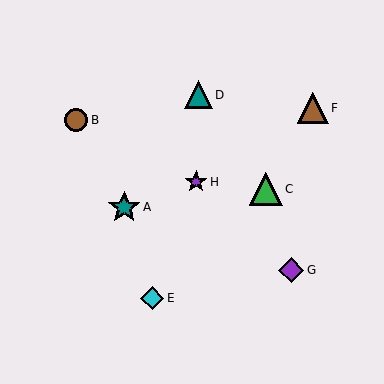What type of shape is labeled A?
Shape A is a teal star.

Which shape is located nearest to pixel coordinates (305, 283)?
The purple diamond (labeled G) at (291, 270) is nearest to that location.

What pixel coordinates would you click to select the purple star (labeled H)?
Click at (196, 182) to select the purple star H.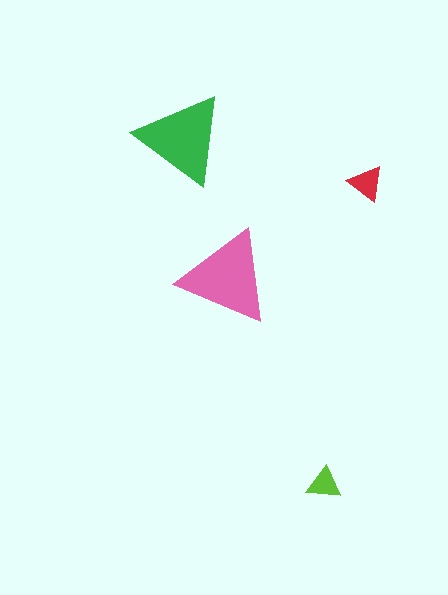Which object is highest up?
The green triangle is topmost.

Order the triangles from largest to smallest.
the pink one, the green one, the red one, the lime one.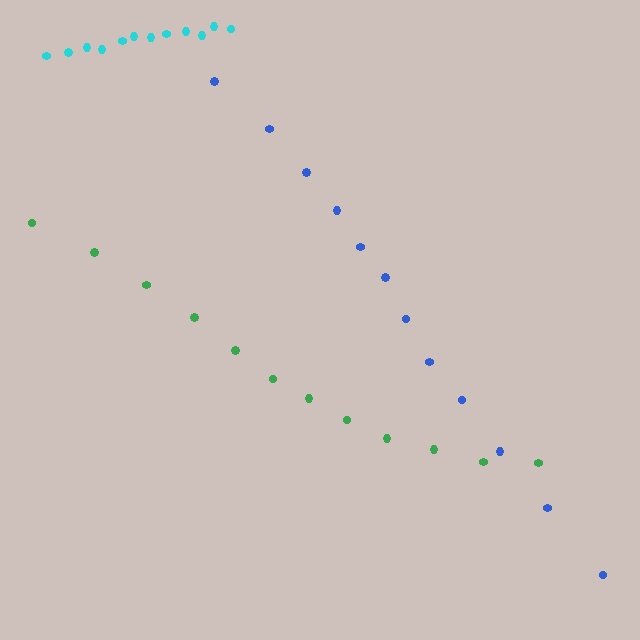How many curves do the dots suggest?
There are 3 distinct paths.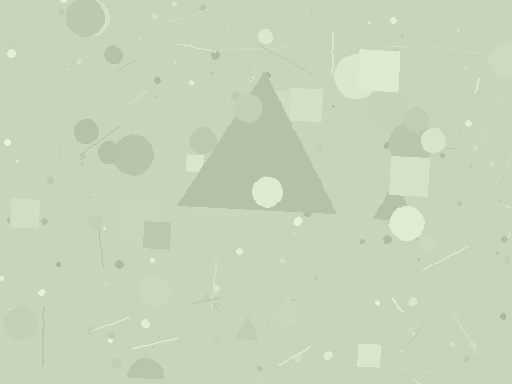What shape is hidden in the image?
A triangle is hidden in the image.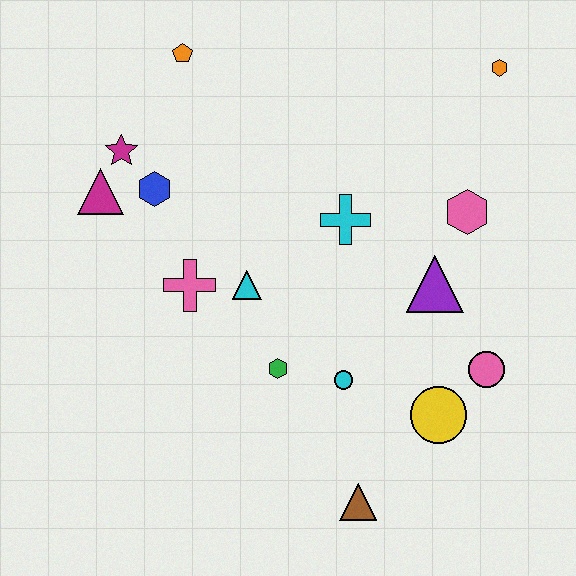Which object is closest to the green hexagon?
The cyan circle is closest to the green hexagon.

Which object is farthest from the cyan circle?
The orange pentagon is farthest from the cyan circle.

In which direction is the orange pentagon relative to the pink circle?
The orange pentagon is above the pink circle.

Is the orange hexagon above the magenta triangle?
Yes